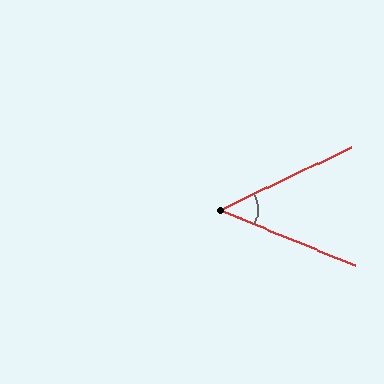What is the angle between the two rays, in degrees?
Approximately 48 degrees.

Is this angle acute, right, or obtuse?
It is acute.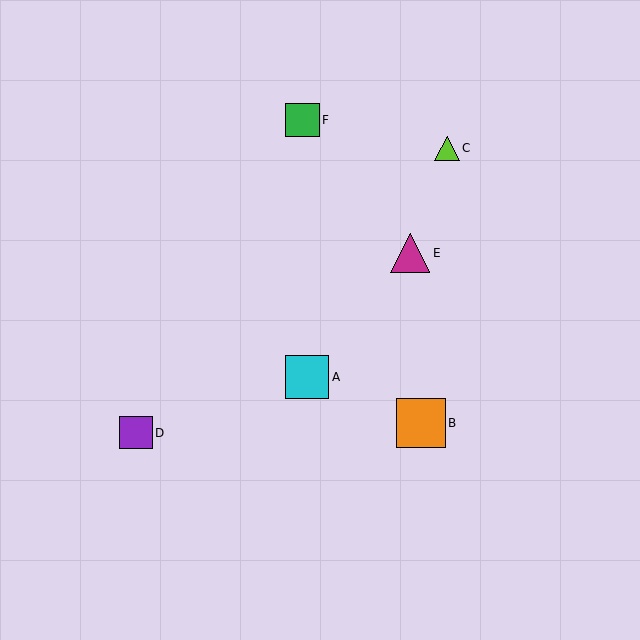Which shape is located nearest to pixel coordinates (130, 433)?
The purple square (labeled D) at (136, 433) is nearest to that location.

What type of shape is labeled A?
Shape A is a cyan square.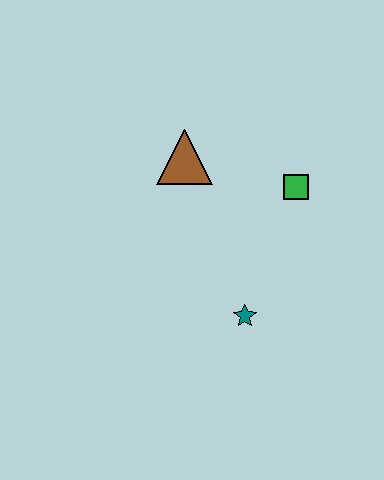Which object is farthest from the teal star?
The brown triangle is farthest from the teal star.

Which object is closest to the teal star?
The green square is closest to the teal star.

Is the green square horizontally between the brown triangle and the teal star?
No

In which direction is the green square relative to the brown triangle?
The green square is to the right of the brown triangle.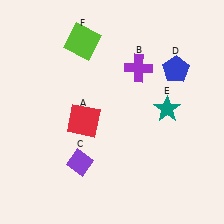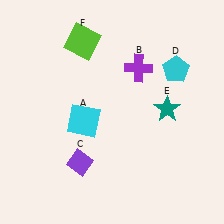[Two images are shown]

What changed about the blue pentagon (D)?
In Image 1, D is blue. In Image 2, it changed to cyan.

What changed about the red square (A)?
In Image 1, A is red. In Image 2, it changed to cyan.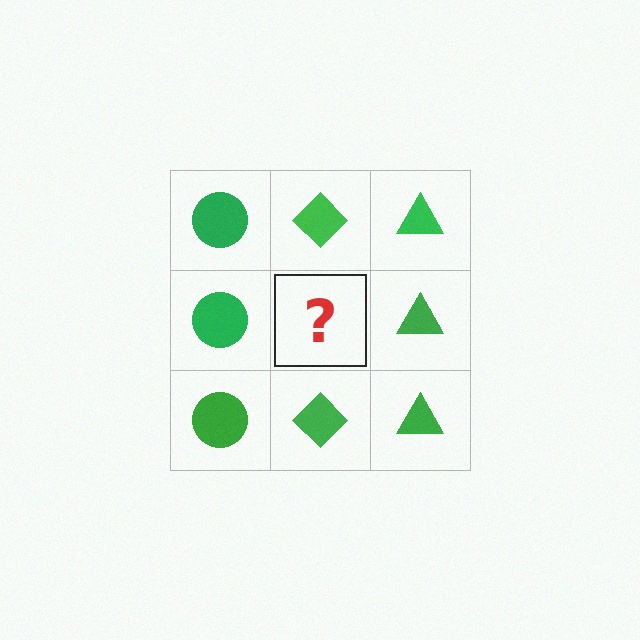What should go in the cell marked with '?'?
The missing cell should contain a green diamond.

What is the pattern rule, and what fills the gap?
The rule is that each column has a consistent shape. The gap should be filled with a green diamond.